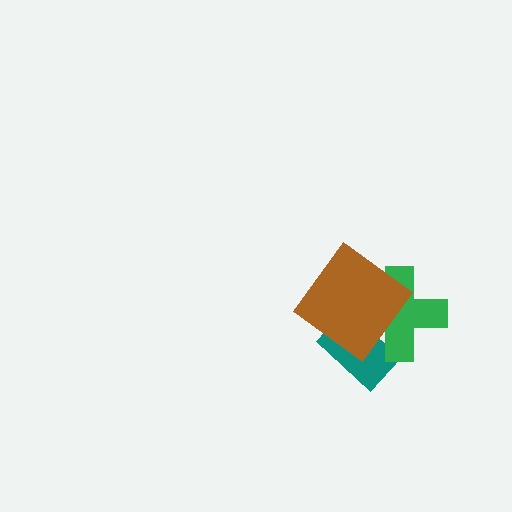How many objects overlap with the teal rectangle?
2 objects overlap with the teal rectangle.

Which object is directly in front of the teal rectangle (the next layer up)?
The green cross is directly in front of the teal rectangle.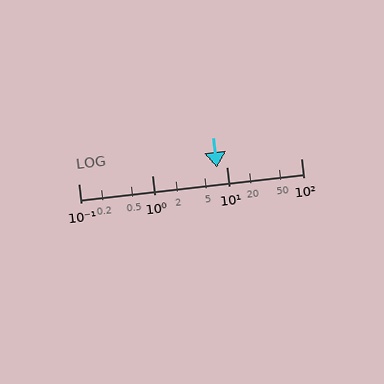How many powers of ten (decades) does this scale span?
The scale spans 3 decades, from 0.1 to 100.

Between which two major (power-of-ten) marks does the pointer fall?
The pointer is between 1 and 10.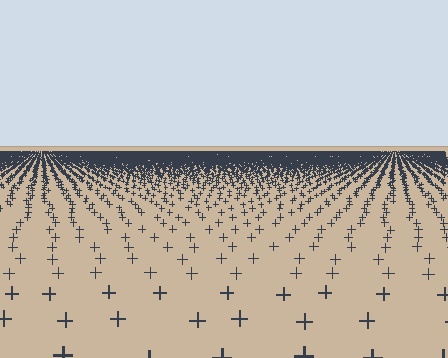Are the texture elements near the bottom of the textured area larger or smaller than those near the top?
Larger. Near the bottom, elements are closer to the viewer and appear at a bigger on-screen size.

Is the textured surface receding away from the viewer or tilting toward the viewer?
The surface is receding away from the viewer. Texture elements get smaller and denser toward the top.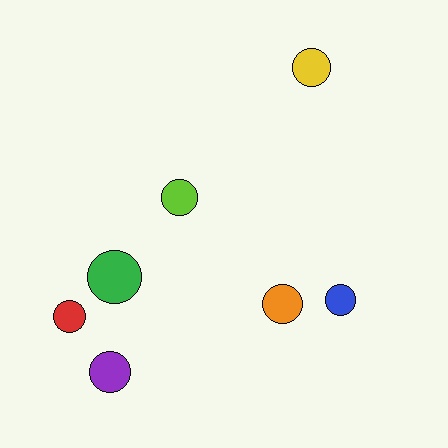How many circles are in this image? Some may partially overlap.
There are 7 circles.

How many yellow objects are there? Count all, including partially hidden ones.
There is 1 yellow object.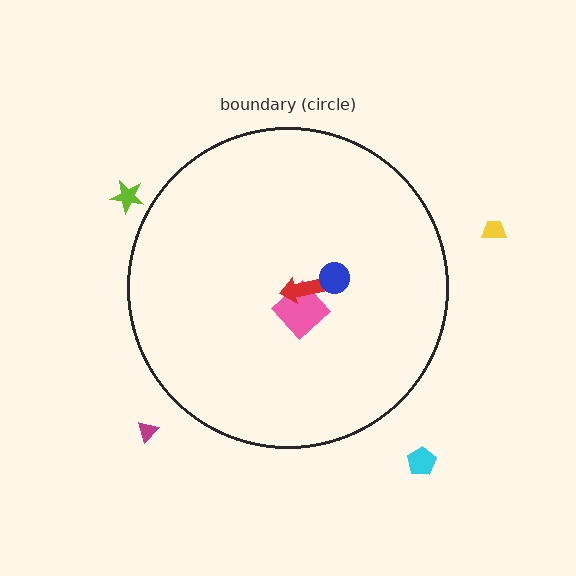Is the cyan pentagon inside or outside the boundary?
Outside.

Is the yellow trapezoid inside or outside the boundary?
Outside.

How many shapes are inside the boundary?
3 inside, 4 outside.